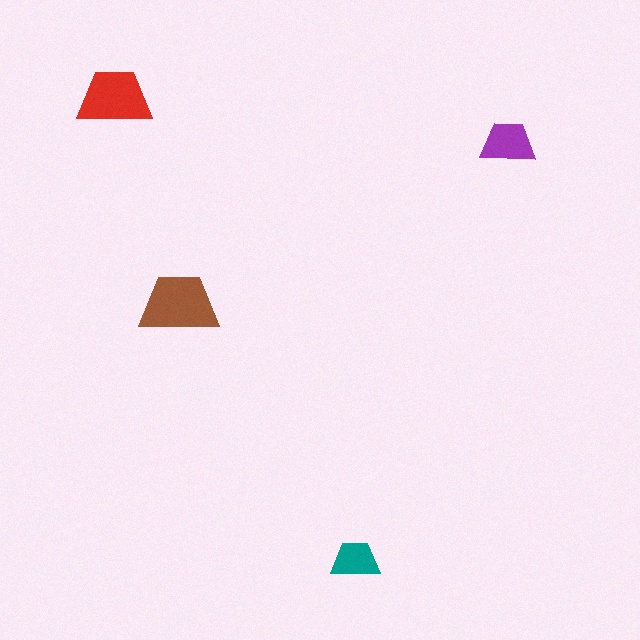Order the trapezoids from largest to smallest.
the brown one, the red one, the purple one, the teal one.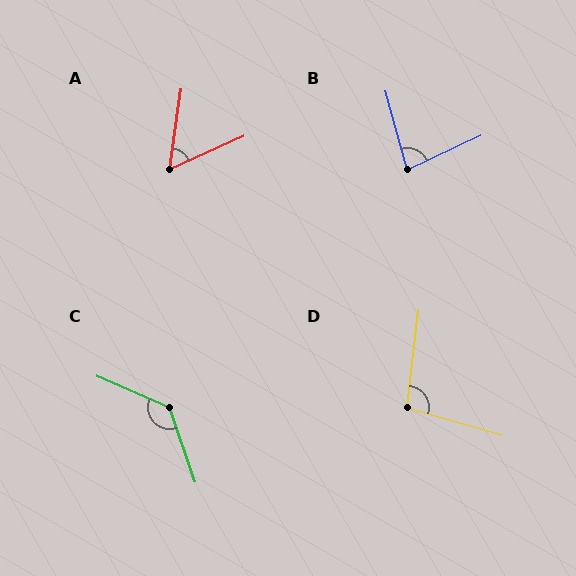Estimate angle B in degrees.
Approximately 80 degrees.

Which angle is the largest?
C, at approximately 133 degrees.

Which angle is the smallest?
A, at approximately 58 degrees.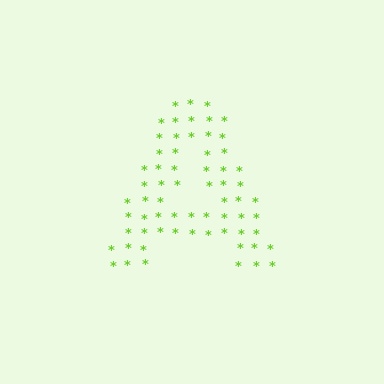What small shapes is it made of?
It is made of small asterisks.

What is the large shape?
The large shape is the letter A.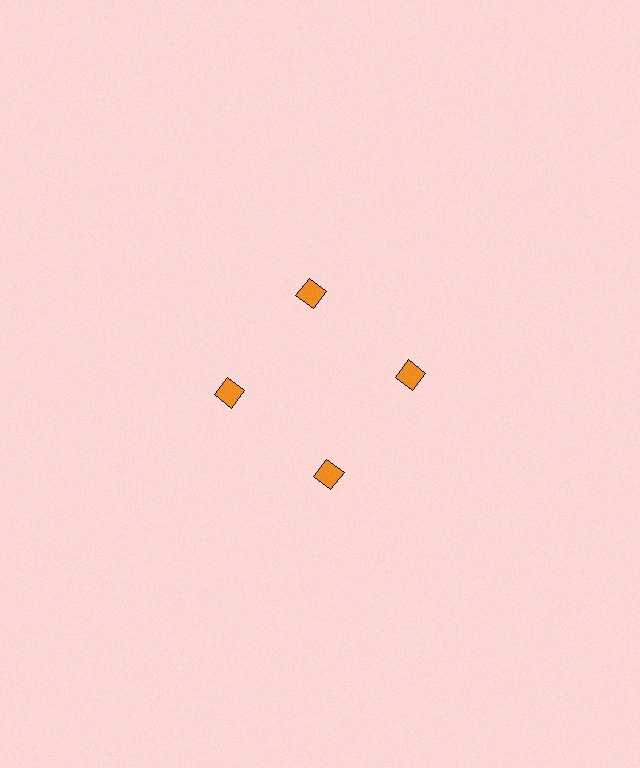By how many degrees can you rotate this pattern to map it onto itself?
The pattern maps onto itself every 90 degrees of rotation.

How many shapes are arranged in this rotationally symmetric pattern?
There are 4 shapes, arranged in 4 groups of 1.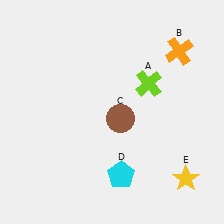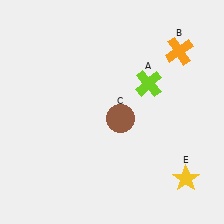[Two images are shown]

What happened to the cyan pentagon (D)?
The cyan pentagon (D) was removed in Image 2. It was in the bottom-right area of Image 1.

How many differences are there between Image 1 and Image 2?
There is 1 difference between the two images.